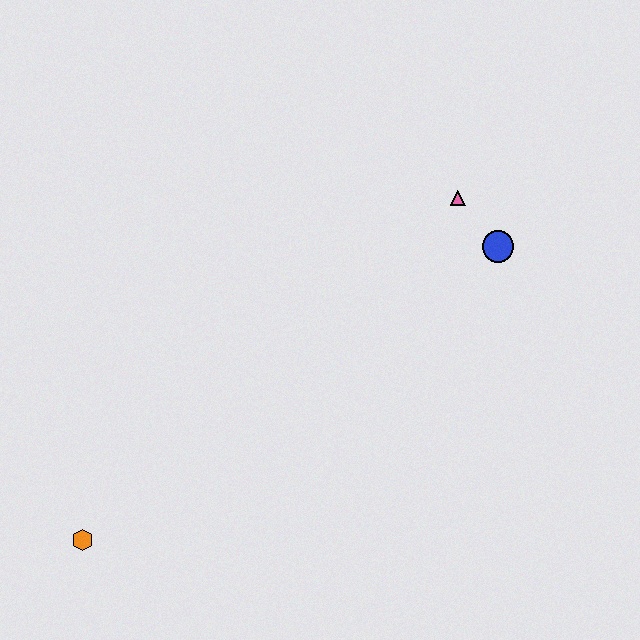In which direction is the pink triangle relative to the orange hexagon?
The pink triangle is to the right of the orange hexagon.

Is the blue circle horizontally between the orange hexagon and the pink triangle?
No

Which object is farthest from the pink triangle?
The orange hexagon is farthest from the pink triangle.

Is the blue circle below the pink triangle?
Yes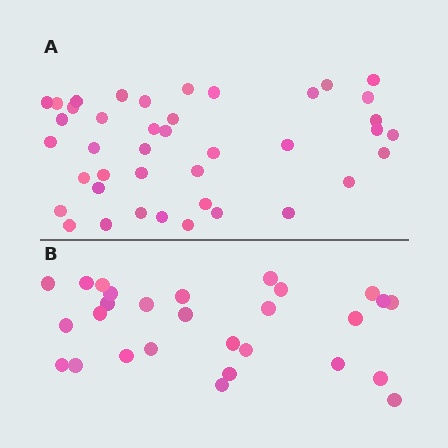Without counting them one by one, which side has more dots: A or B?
Region A (the top region) has more dots.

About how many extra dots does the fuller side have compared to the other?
Region A has approximately 15 more dots than region B.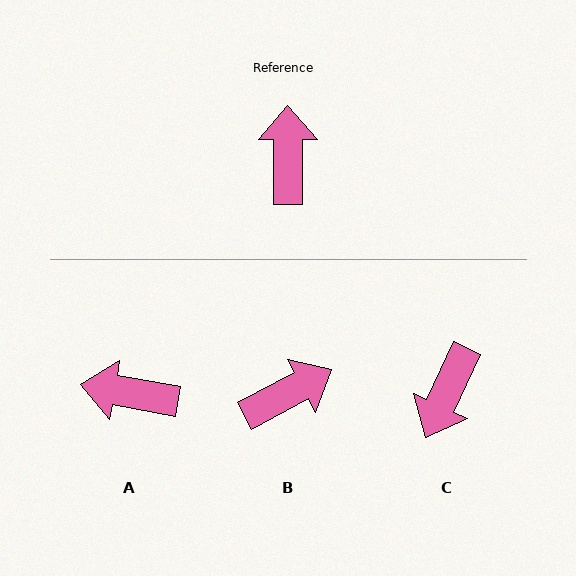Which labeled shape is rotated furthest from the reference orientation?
C, about 155 degrees away.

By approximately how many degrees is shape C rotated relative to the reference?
Approximately 155 degrees counter-clockwise.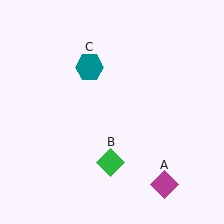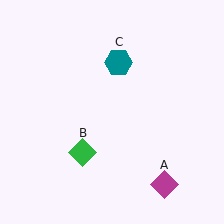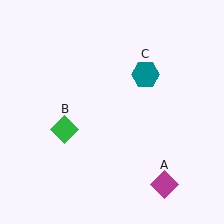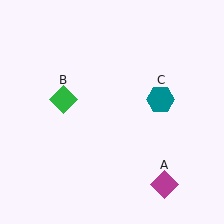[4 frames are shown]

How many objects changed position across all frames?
2 objects changed position: green diamond (object B), teal hexagon (object C).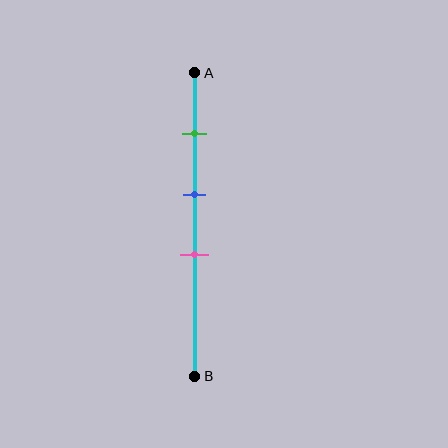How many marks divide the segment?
There are 3 marks dividing the segment.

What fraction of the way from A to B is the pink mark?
The pink mark is approximately 60% (0.6) of the way from A to B.